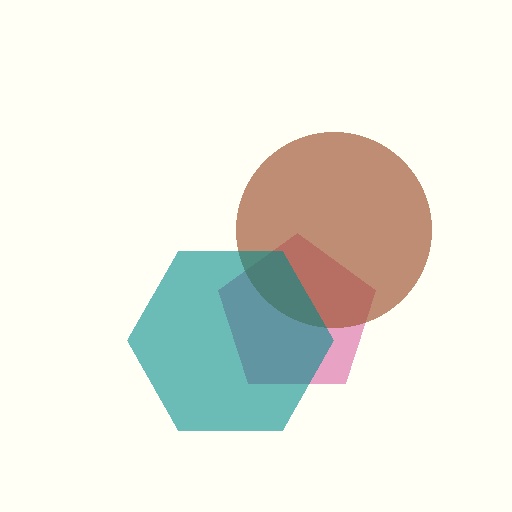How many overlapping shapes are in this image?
There are 3 overlapping shapes in the image.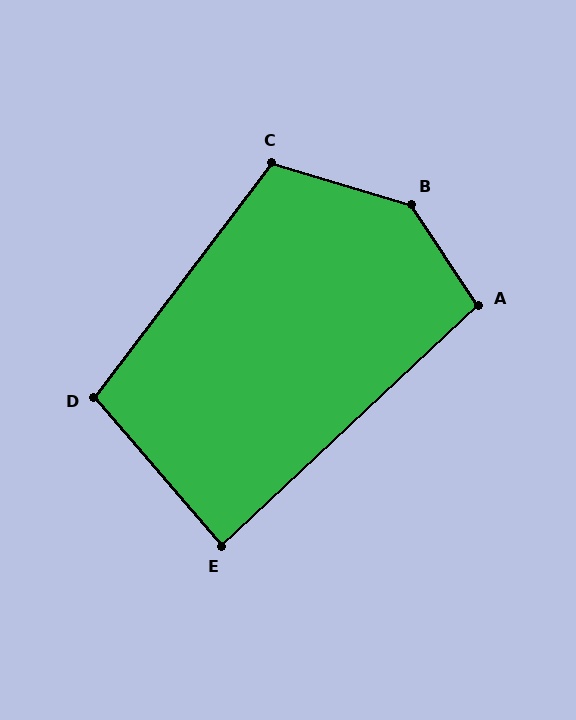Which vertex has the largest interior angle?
B, at approximately 141 degrees.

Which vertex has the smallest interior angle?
E, at approximately 87 degrees.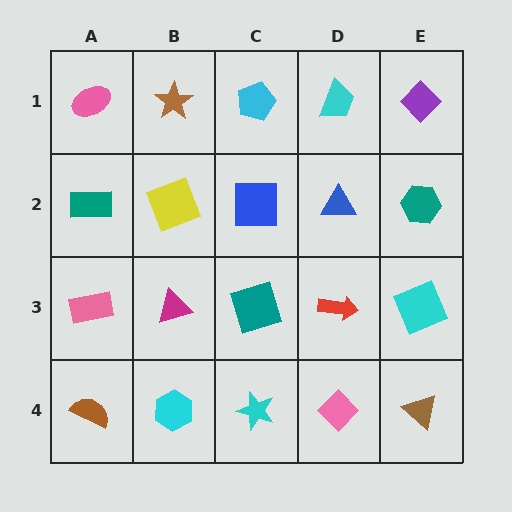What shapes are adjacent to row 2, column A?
A pink ellipse (row 1, column A), a pink rectangle (row 3, column A), a yellow square (row 2, column B).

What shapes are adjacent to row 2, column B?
A brown star (row 1, column B), a magenta triangle (row 3, column B), a teal rectangle (row 2, column A), a blue square (row 2, column C).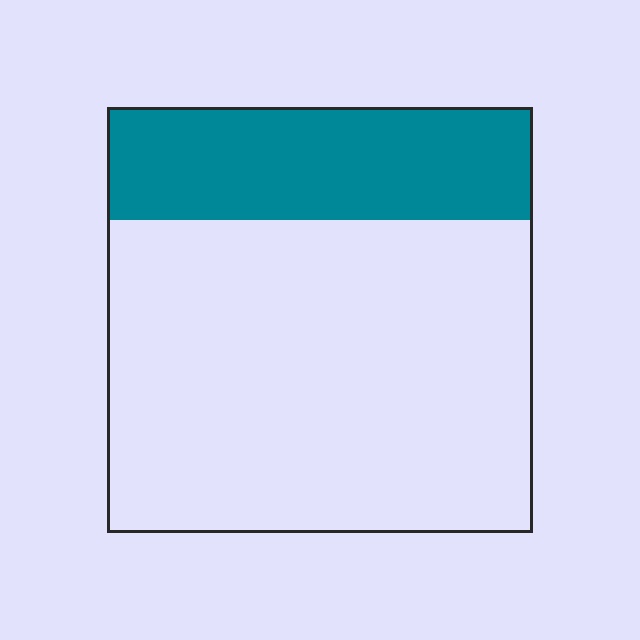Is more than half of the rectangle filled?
No.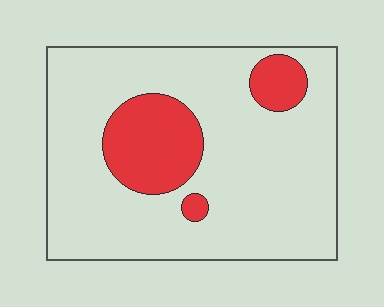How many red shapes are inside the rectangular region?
3.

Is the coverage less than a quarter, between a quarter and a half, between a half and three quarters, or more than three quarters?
Less than a quarter.